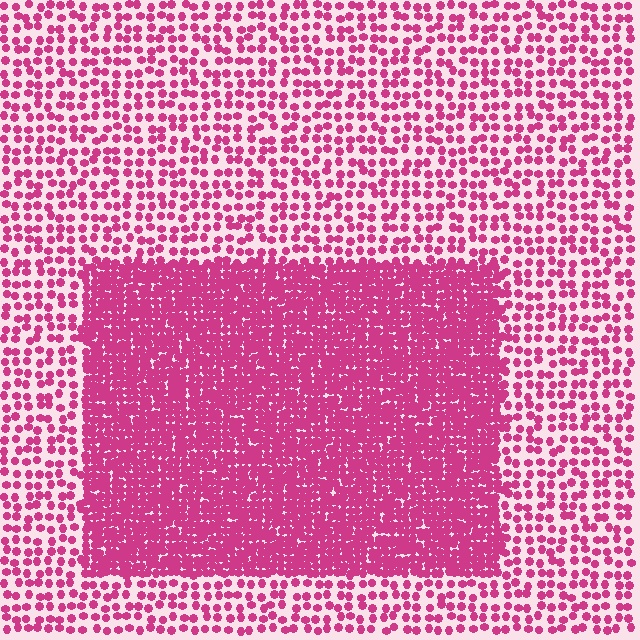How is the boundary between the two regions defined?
The boundary is defined by a change in element density (approximately 2.6x ratio). All elements are the same color, size, and shape.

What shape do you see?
I see a rectangle.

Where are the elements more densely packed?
The elements are more densely packed inside the rectangle boundary.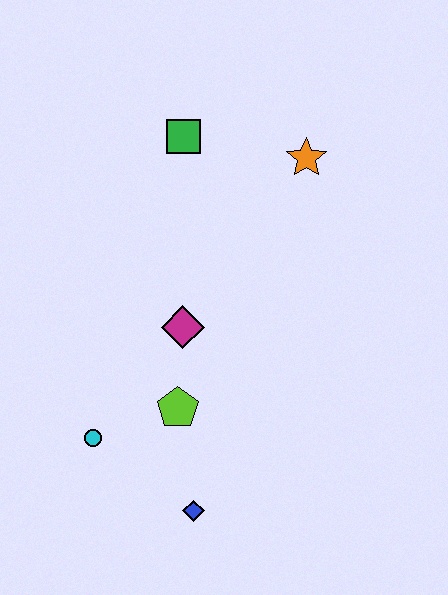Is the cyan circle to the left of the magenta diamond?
Yes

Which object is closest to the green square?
The orange star is closest to the green square.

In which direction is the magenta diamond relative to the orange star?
The magenta diamond is below the orange star.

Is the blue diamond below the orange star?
Yes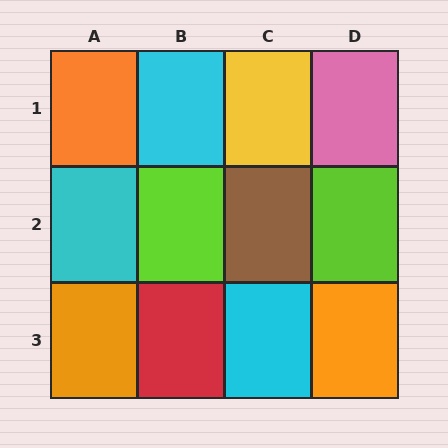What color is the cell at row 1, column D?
Pink.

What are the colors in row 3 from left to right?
Orange, red, cyan, orange.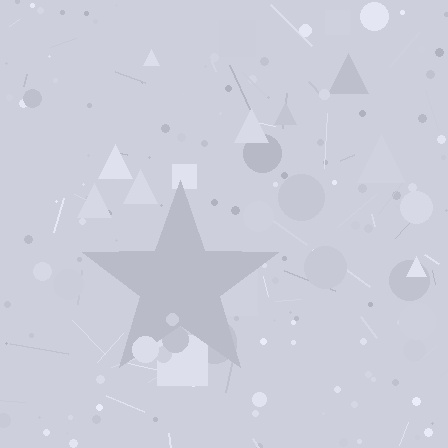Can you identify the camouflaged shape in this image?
The camouflaged shape is a star.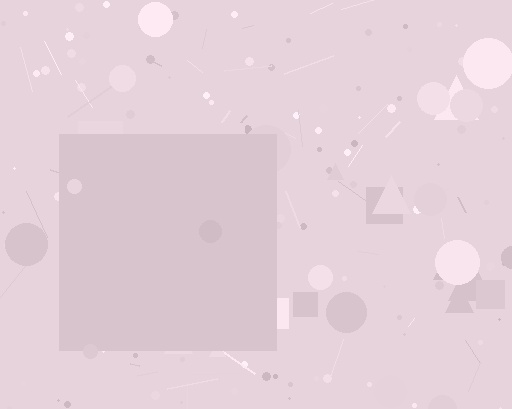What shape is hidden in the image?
A square is hidden in the image.